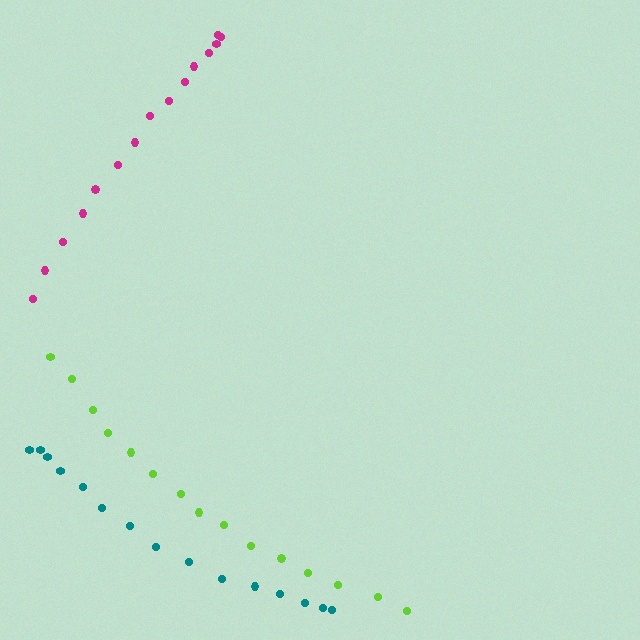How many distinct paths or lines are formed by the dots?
There are 3 distinct paths.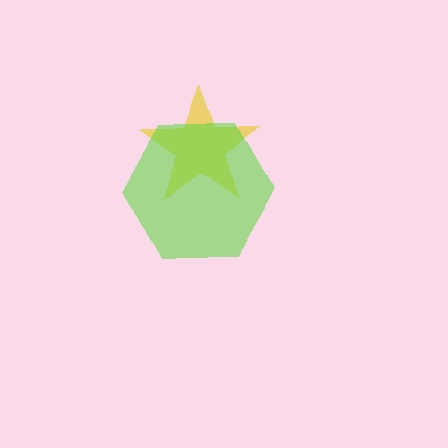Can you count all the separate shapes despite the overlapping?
Yes, there are 2 separate shapes.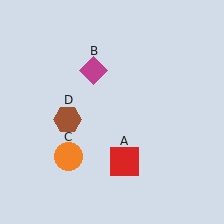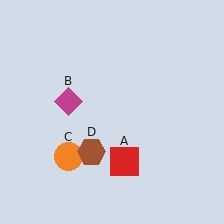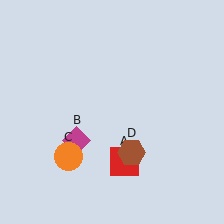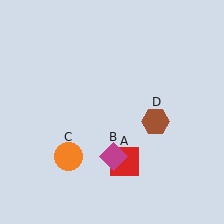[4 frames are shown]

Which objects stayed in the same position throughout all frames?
Red square (object A) and orange circle (object C) remained stationary.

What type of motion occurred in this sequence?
The magenta diamond (object B), brown hexagon (object D) rotated counterclockwise around the center of the scene.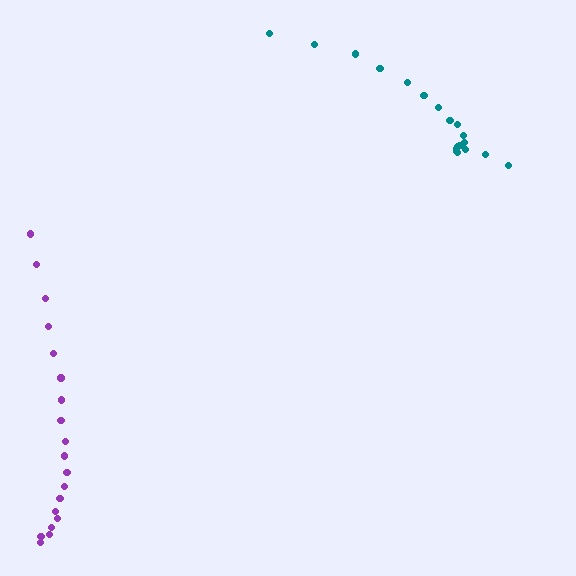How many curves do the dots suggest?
There are 2 distinct paths.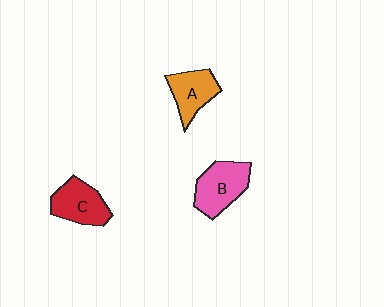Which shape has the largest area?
Shape B (pink).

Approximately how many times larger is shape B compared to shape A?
Approximately 1.2 times.